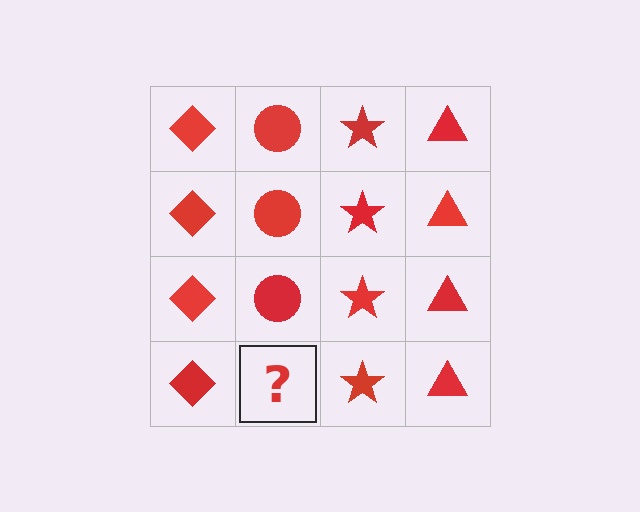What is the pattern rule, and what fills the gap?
The rule is that each column has a consistent shape. The gap should be filled with a red circle.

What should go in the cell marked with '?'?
The missing cell should contain a red circle.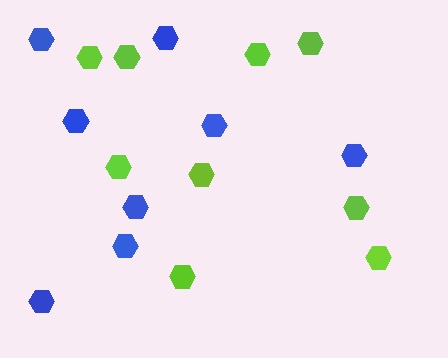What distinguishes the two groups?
There are 2 groups: one group of lime hexagons (9) and one group of blue hexagons (8).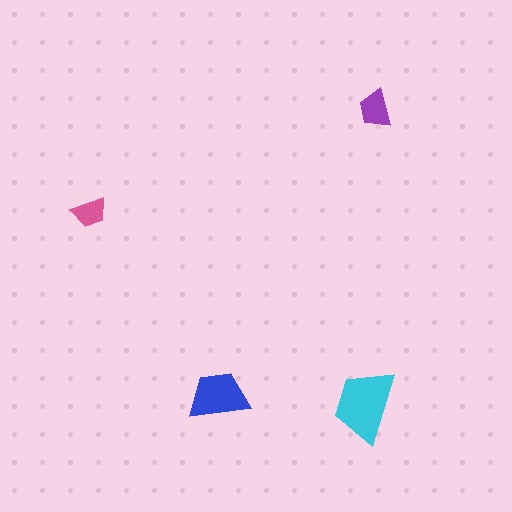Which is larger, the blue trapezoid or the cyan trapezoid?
The cyan one.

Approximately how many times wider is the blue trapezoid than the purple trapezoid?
About 1.5 times wider.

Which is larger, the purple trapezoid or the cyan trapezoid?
The cyan one.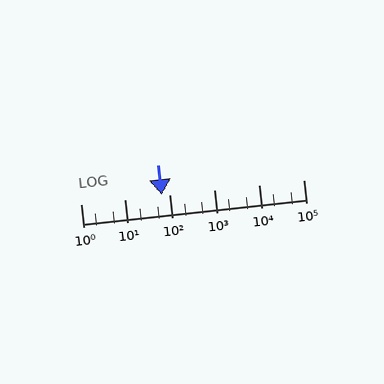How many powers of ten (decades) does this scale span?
The scale spans 5 decades, from 1 to 100000.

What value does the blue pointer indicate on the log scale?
The pointer indicates approximately 67.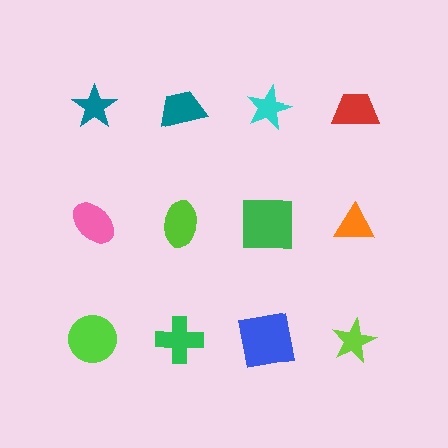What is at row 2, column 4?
An orange triangle.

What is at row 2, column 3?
A green square.